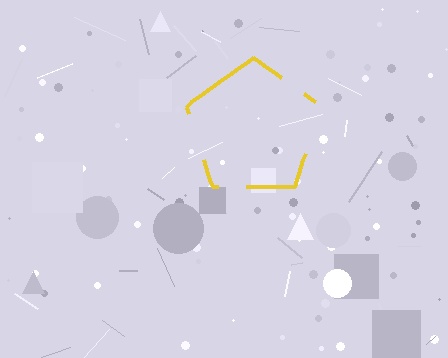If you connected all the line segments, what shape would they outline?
They would outline a pentagon.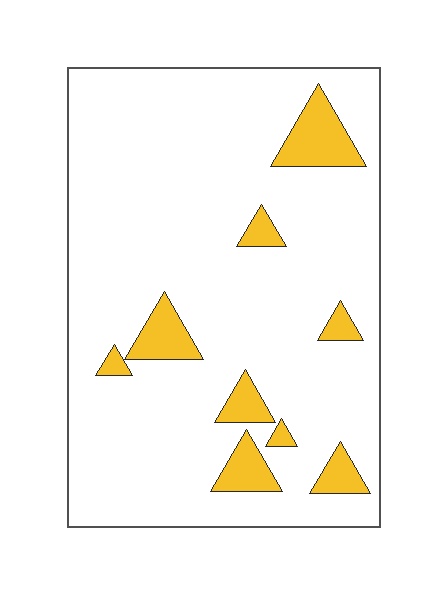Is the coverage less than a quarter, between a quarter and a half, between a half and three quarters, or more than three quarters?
Less than a quarter.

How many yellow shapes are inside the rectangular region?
9.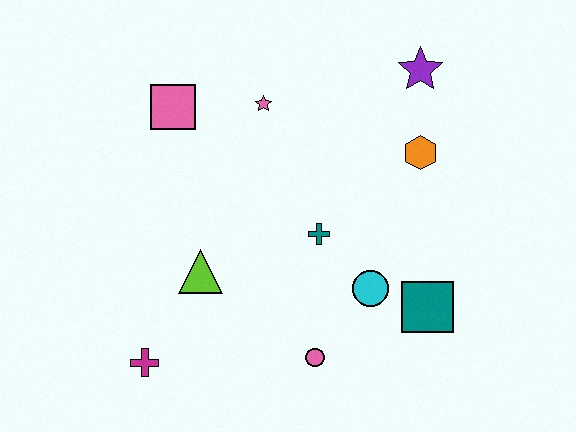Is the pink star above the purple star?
No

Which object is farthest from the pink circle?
The purple star is farthest from the pink circle.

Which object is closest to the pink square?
The pink star is closest to the pink square.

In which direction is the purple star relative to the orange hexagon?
The purple star is above the orange hexagon.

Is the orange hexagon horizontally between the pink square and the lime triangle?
No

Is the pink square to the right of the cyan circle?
No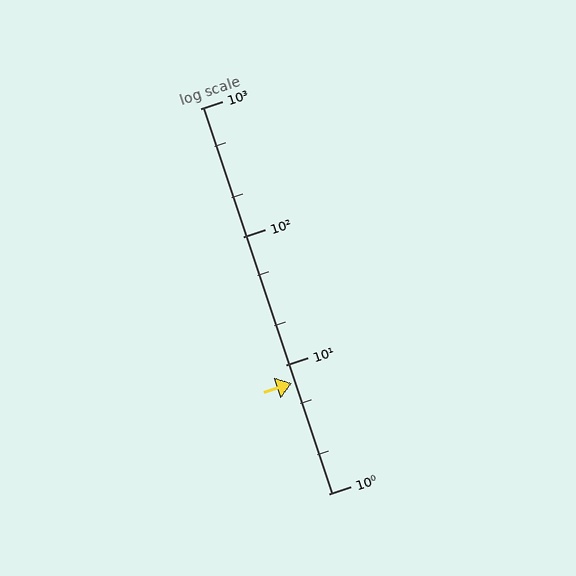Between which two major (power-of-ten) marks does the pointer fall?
The pointer is between 1 and 10.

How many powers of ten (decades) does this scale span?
The scale spans 3 decades, from 1 to 1000.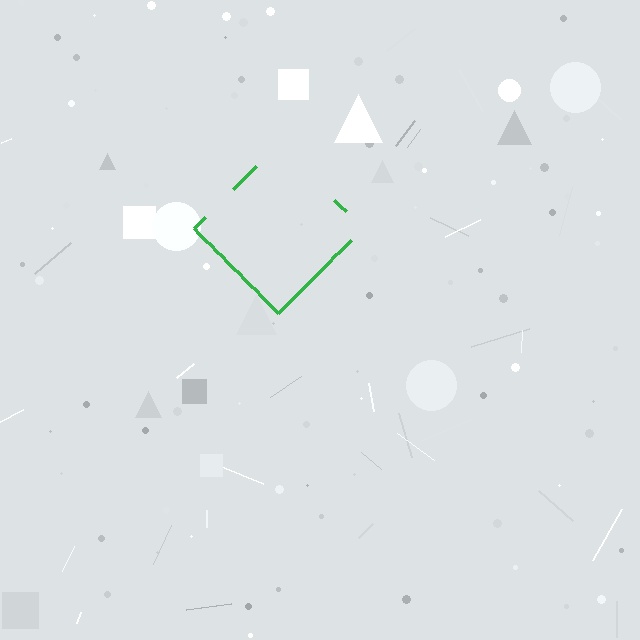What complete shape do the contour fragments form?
The contour fragments form a diamond.